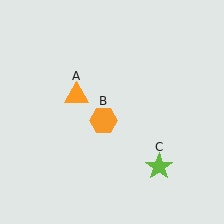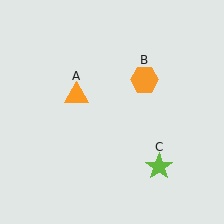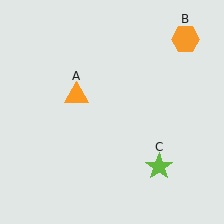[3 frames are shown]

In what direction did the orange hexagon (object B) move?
The orange hexagon (object B) moved up and to the right.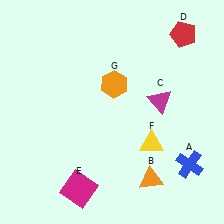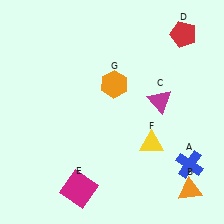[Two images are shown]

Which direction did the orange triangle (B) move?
The orange triangle (B) moved right.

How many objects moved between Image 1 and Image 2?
1 object moved between the two images.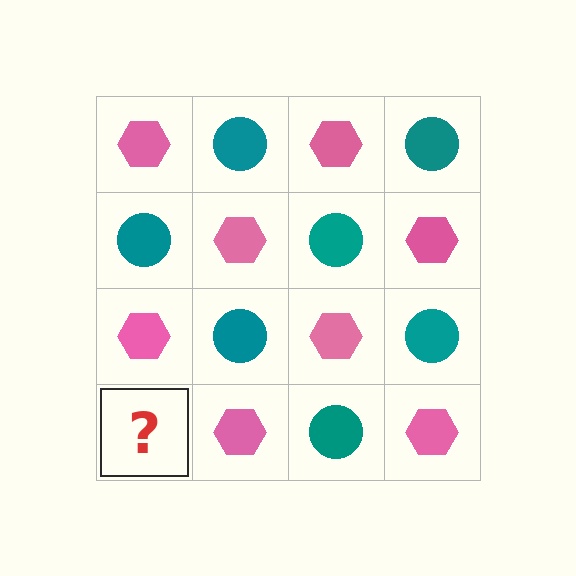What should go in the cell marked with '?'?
The missing cell should contain a teal circle.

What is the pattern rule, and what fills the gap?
The rule is that it alternates pink hexagon and teal circle in a checkerboard pattern. The gap should be filled with a teal circle.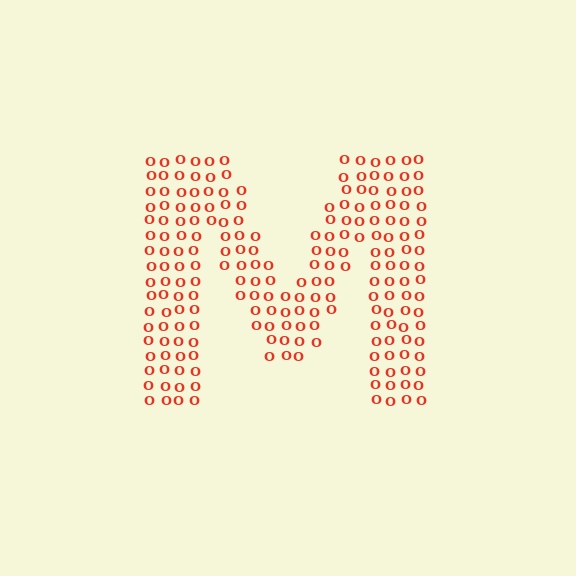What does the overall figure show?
The overall figure shows the letter M.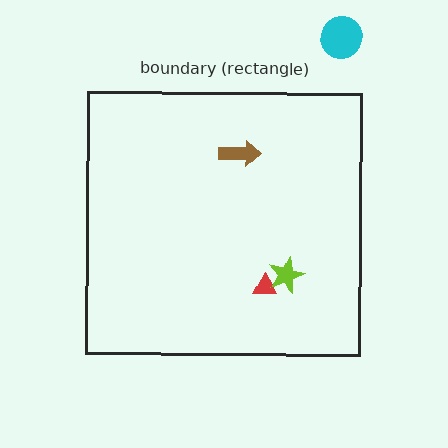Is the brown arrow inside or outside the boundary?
Inside.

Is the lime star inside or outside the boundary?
Inside.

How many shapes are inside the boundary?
3 inside, 1 outside.